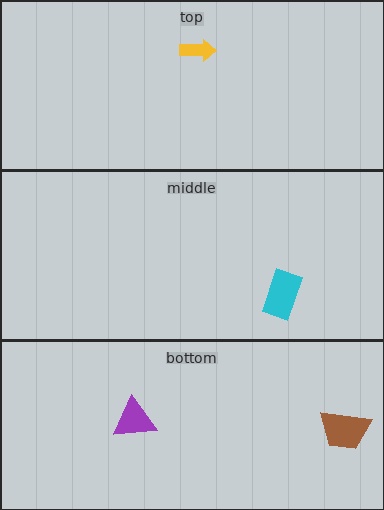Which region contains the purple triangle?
The bottom region.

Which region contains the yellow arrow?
The top region.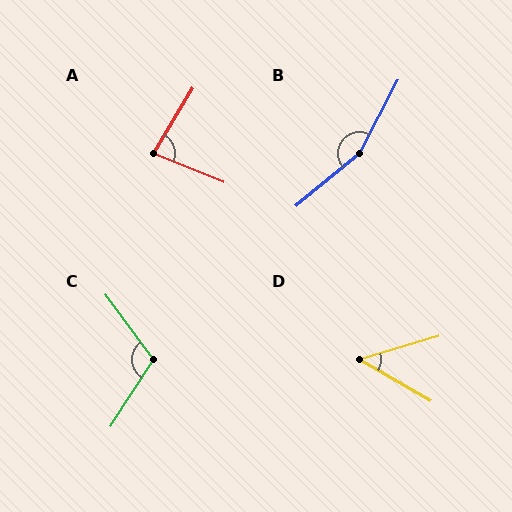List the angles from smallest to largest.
D (46°), A (81°), C (111°), B (158°).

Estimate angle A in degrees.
Approximately 81 degrees.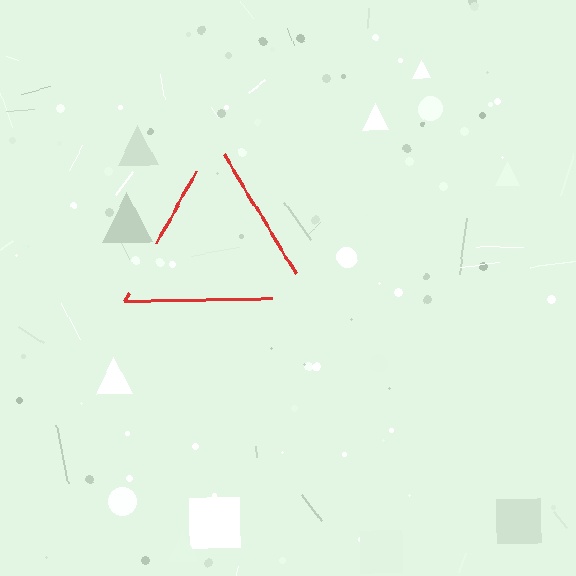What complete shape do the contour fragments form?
The contour fragments form a triangle.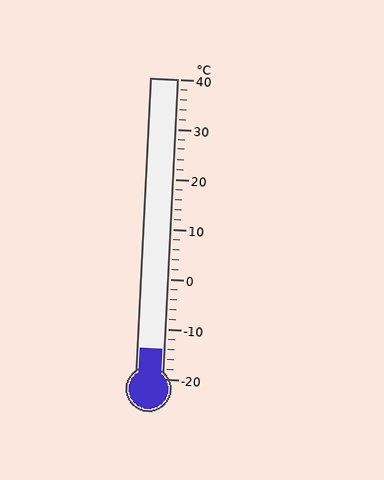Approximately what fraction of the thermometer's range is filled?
The thermometer is filled to approximately 10% of its range.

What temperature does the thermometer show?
The thermometer shows approximately -14°C.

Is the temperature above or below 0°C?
The temperature is below 0°C.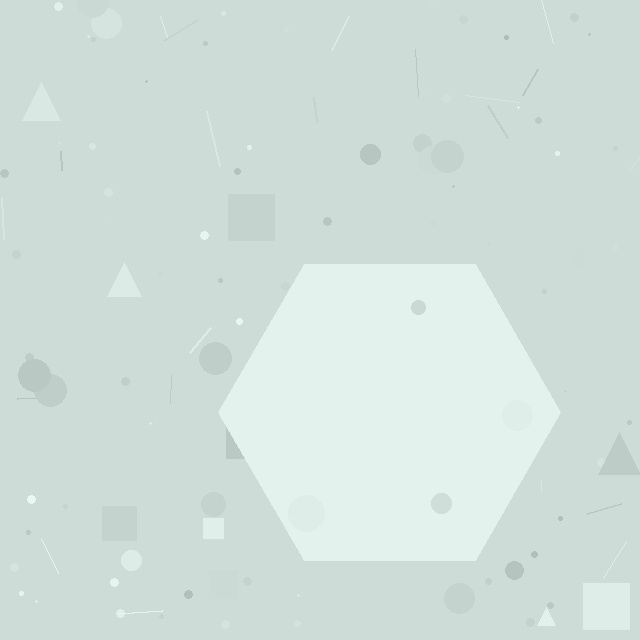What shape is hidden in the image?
A hexagon is hidden in the image.